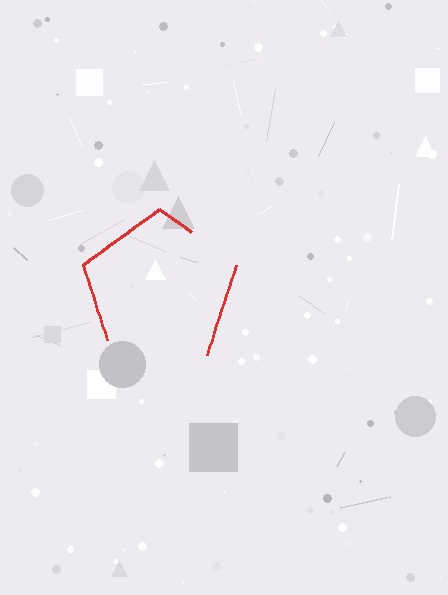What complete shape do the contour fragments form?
The contour fragments form a pentagon.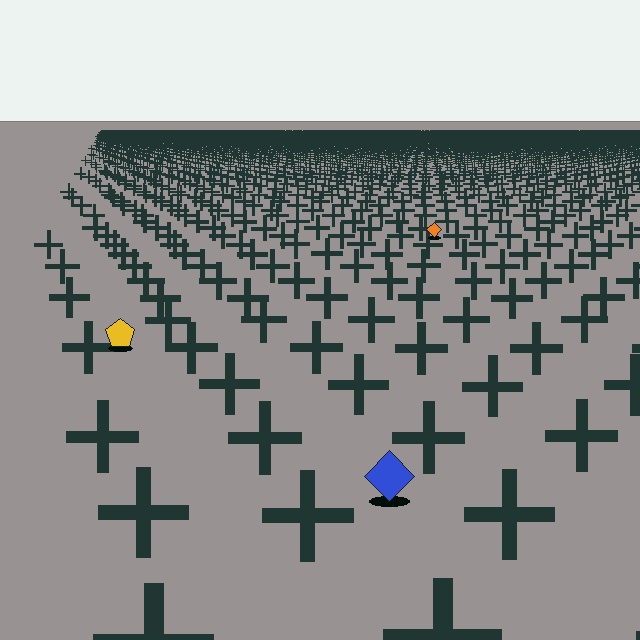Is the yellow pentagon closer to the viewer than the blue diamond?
No. The blue diamond is closer — you can tell from the texture gradient: the ground texture is coarser near it.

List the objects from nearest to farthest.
From nearest to farthest: the blue diamond, the yellow pentagon, the orange diamond.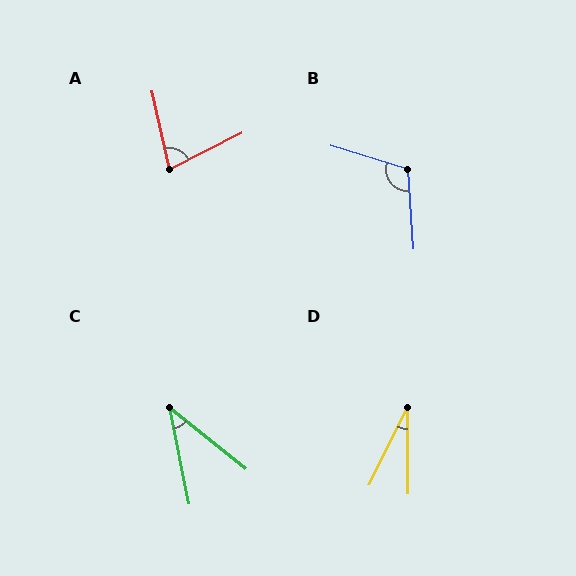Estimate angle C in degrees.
Approximately 39 degrees.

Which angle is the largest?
B, at approximately 111 degrees.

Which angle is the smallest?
D, at approximately 27 degrees.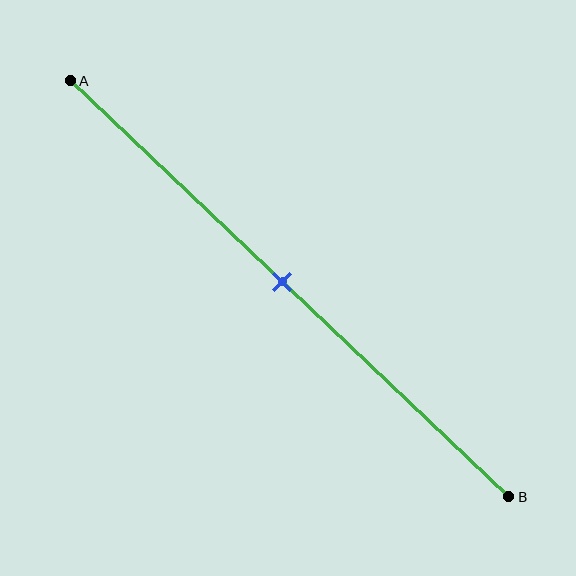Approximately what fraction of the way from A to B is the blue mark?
The blue mark is approximately 50% of the way from A to B.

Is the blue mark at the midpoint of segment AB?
Yes, the mark is approximately at the midpoint.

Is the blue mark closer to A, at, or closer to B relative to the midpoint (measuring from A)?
The blue mark is approximately at the midpoint of segment AB.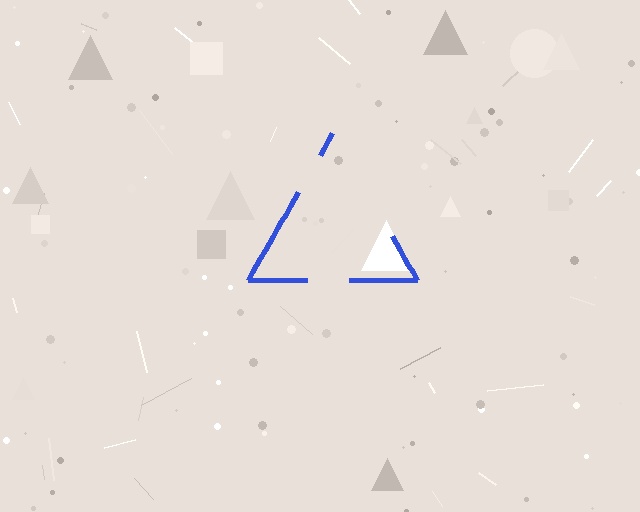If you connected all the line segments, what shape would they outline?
They would outline a triangle.